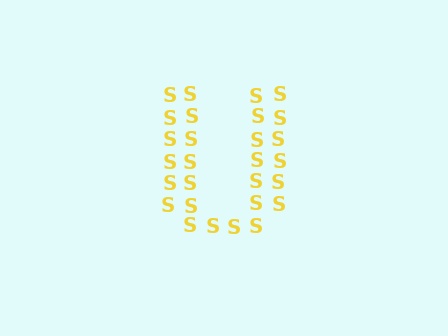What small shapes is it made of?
It is made of small letter S's.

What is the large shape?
The large shape is the letter U.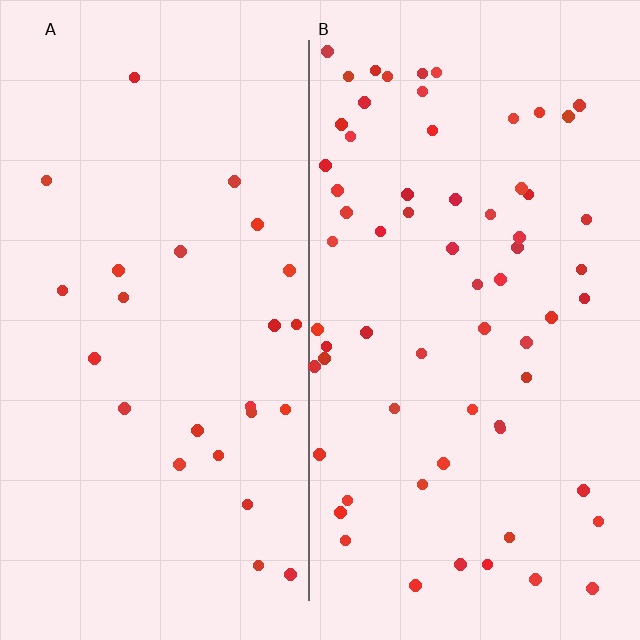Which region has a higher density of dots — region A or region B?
B (the right).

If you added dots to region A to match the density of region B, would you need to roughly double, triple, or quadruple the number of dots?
Approximately triple.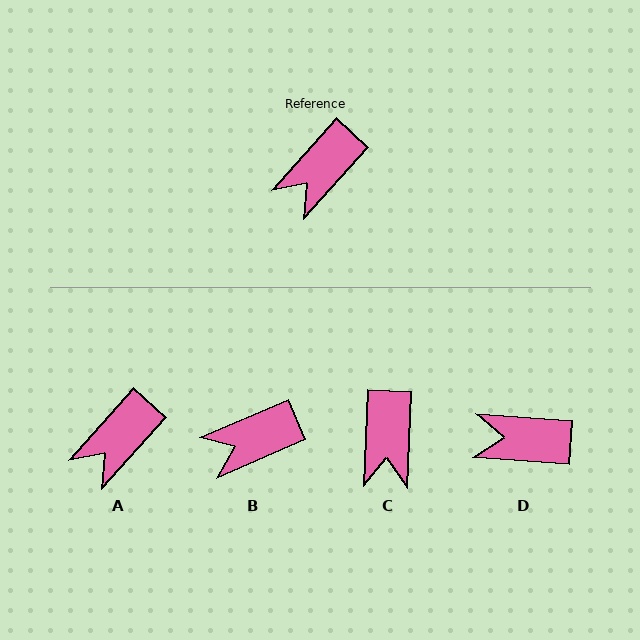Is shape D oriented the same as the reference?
No, it is off by about 52 degrees.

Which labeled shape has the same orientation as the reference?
A.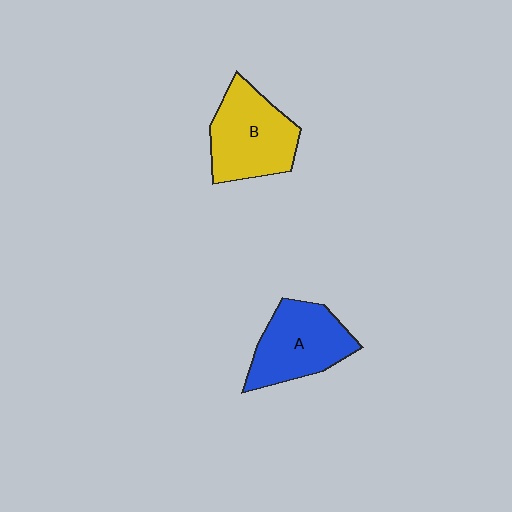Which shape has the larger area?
Shape B (yellow).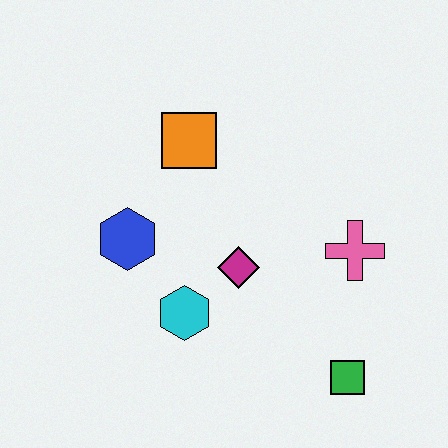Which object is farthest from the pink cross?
The blue hexagon is farthest from the pink cross.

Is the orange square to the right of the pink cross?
No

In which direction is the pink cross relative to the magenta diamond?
The pink cross is to the right of the magenta diamond.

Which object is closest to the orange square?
The blue hexagon is closest to the orange square.